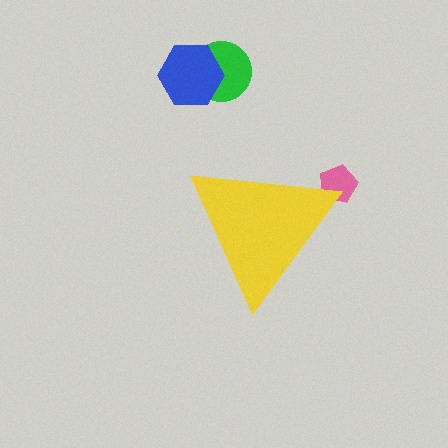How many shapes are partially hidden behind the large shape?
1 shape is partially hidden.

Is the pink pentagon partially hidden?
Yes, the pink pentagon is partially hidden behind the yellow triangle.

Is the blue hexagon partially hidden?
No, the blue hexagon is fully visible.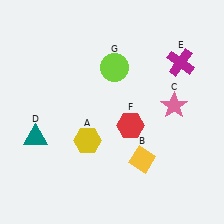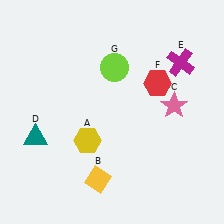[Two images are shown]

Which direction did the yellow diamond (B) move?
The yellow diamond (B) moved left.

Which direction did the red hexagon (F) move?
The red hexagon (F) moved up.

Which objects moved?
The objects that moved are: the yellow diamond (B), the red hexagon (F).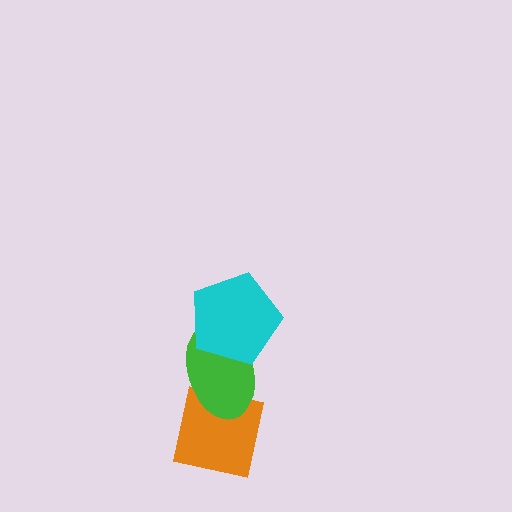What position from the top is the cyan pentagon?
The cyan pentagon is 1st from the top.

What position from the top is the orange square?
The orange square is 3rd from the top.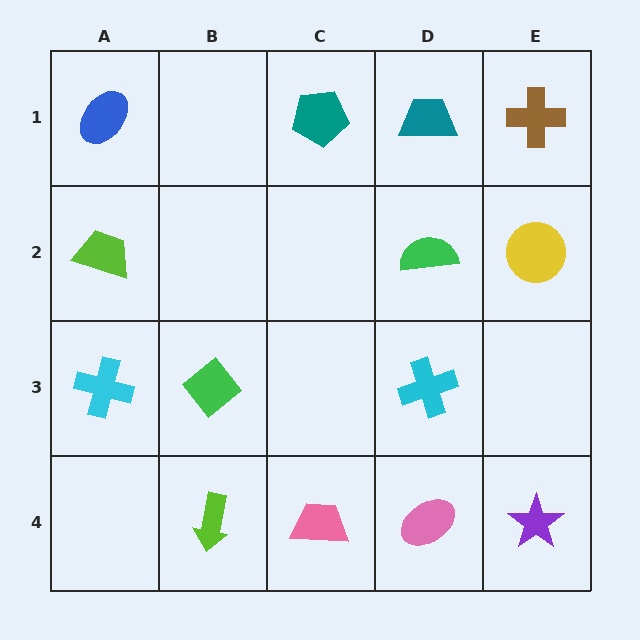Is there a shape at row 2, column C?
No, that cell is empty.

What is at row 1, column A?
A blue ellipse.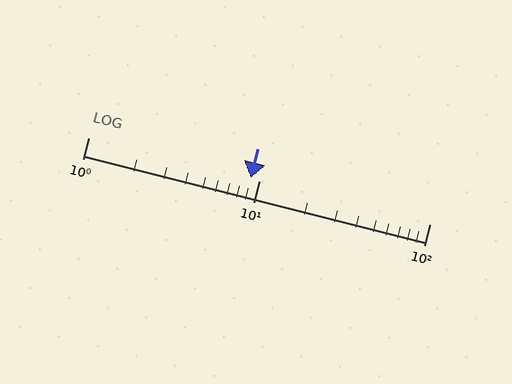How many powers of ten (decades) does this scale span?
The scale spans 2 decades, from 1 to 100.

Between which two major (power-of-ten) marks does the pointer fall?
The pointer is between 1 and 10.